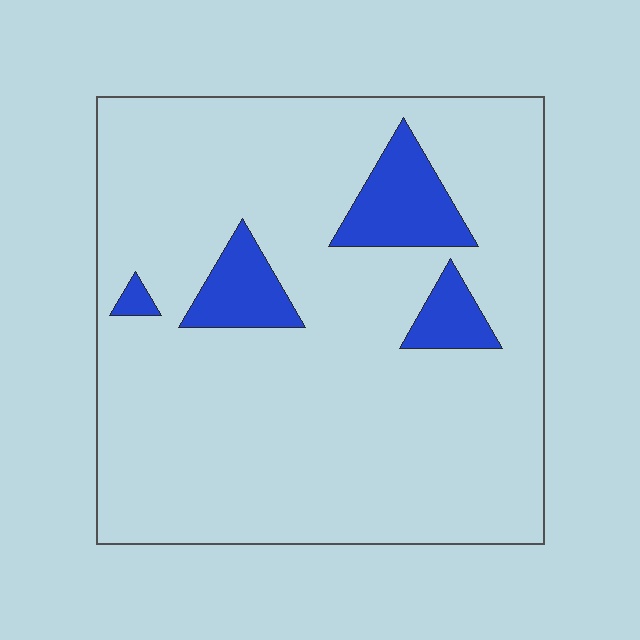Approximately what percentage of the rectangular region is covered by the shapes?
Approximately 10%.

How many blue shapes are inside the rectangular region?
4.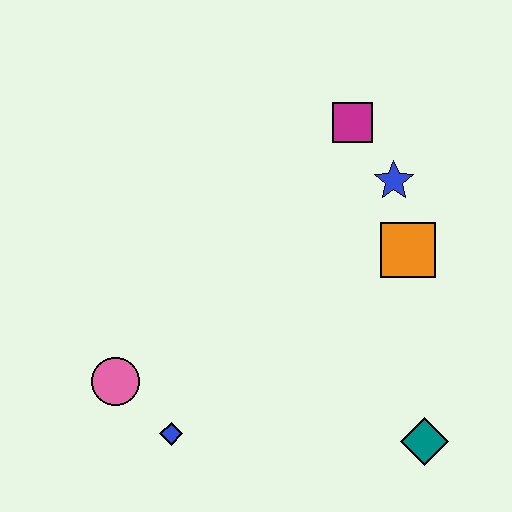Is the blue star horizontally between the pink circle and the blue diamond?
No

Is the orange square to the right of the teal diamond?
No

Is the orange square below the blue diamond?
No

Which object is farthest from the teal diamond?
The magenta square is farthest from the teal diamond.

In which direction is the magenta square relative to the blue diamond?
The magenta square is above the blue diamond.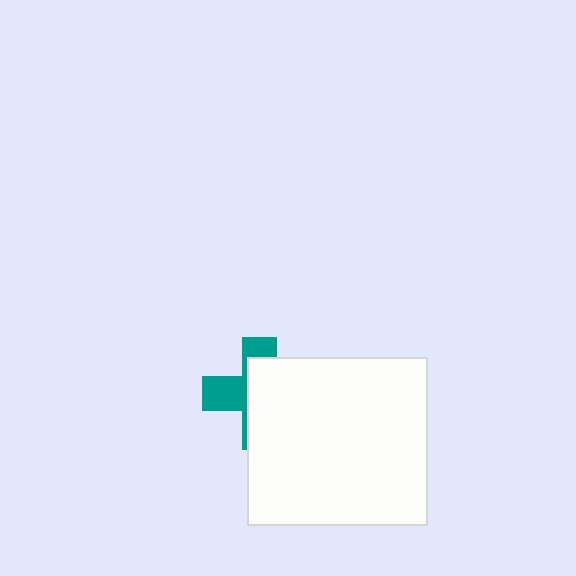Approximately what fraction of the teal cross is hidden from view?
Roughly 60% of the teal cross is hidden behind the white rectangle.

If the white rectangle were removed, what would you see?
You would see the complete teal cross.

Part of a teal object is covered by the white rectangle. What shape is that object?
It is a cross.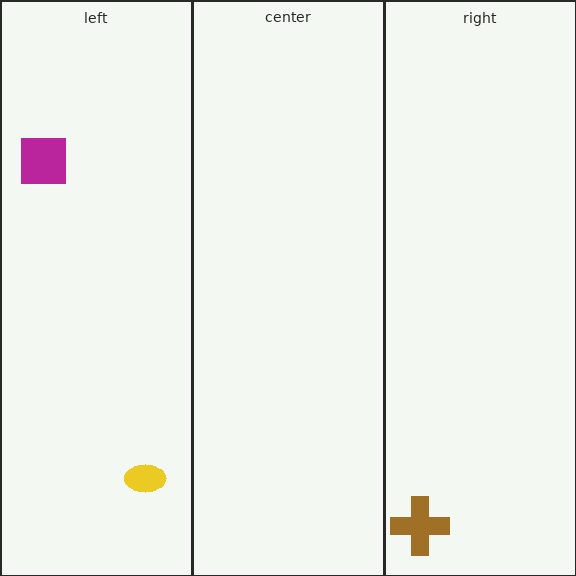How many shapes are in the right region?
1.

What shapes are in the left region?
The magenta square, the yellow ellipse.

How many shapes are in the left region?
2.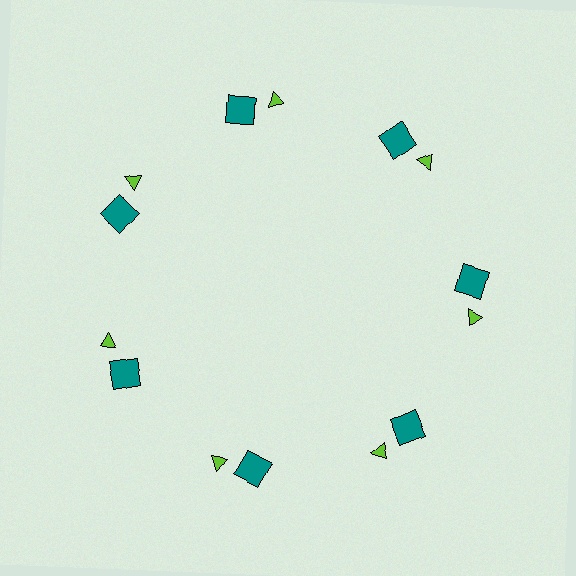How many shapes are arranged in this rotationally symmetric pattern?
There are 14 shapes, arranged in 7 groups of 2.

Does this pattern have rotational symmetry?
Yes, this pattern has 7-fold rotational symmetry. It looks the same after rotating 51 degrees around the center.